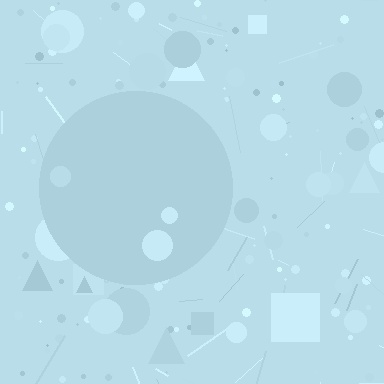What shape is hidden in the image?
A circle is hidden in the image.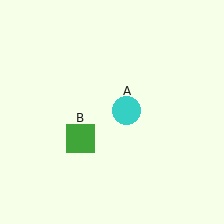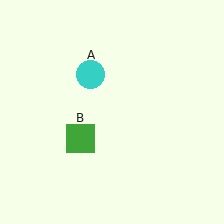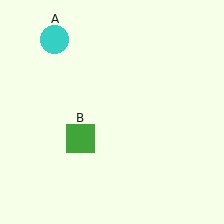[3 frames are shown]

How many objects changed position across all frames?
1 object changed position: cyan circle (object A).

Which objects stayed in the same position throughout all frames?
Green square (object B) remained stationary.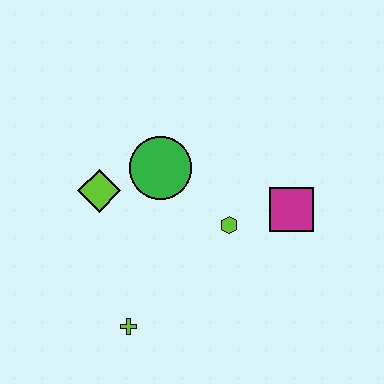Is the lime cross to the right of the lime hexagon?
No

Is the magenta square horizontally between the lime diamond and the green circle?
No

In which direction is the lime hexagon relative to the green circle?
The lime hexagon is to the right of the green circle.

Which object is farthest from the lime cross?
The magenta square is farthest from the lime cross.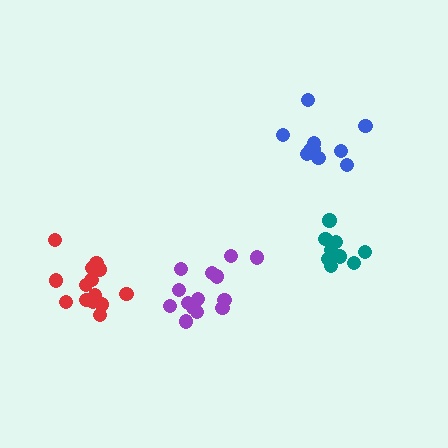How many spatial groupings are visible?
There are 4 spatial groupings.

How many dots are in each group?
Group 1: 14 dots, Group 2: 9 dots, Group 3: 10 dots, Group 4: 14 dots (47 total).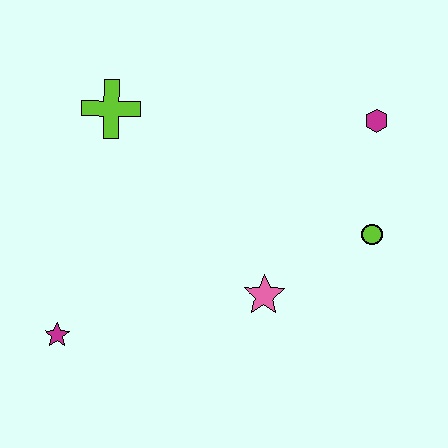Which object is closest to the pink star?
The lime circle is closest to the pink star.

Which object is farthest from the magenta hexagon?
The magenta star is farthest from the magenta hexagon.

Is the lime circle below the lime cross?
Yes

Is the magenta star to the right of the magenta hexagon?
No